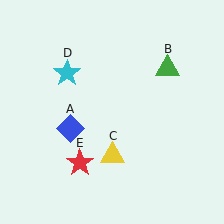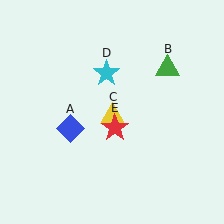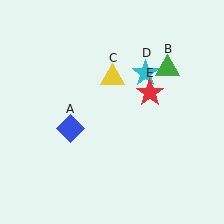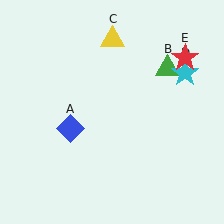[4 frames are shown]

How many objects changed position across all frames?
3 objects changed position: yellow triangle (object C), cyan star (object D), red star (object E).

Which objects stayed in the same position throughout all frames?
Blue diamond (object A) and green triangle (object B) remained stationary.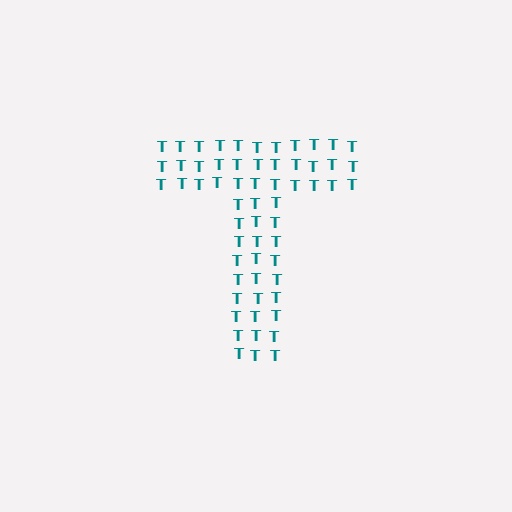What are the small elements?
The small elements are letter T's.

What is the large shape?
The large shape is the letter T.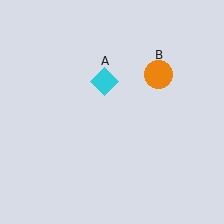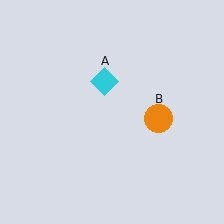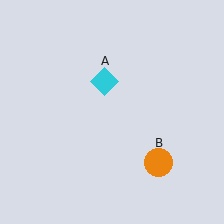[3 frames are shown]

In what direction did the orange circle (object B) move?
The orange circle (object B) moved down.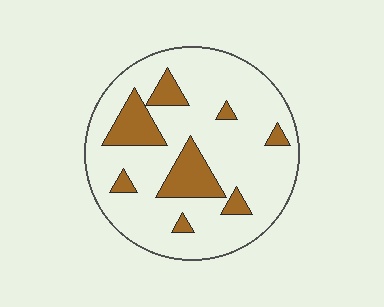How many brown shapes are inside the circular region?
8.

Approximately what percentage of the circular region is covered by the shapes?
Approximately 20%.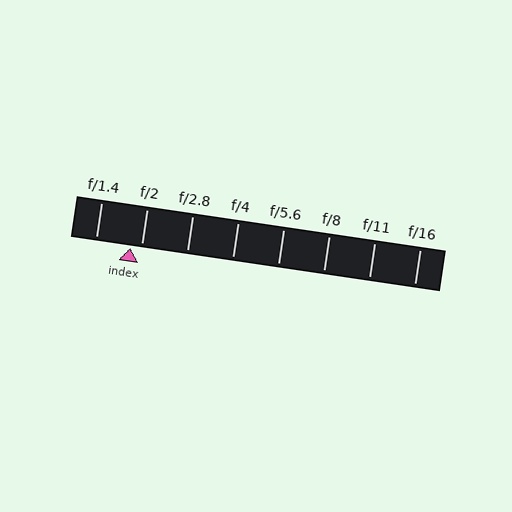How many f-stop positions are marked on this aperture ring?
There are 8 f-stop positions marked.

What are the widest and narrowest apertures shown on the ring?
The widest aperture shown is f/1.4 and the narrowest is f/16.